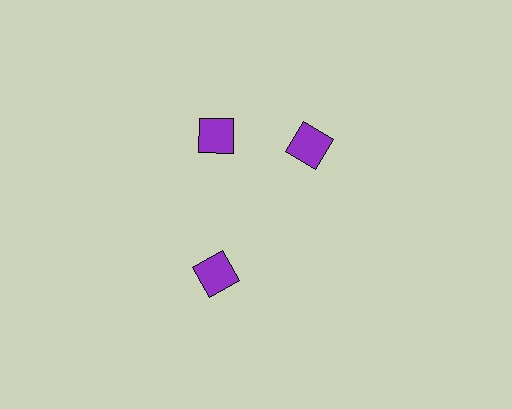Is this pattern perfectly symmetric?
No. The 3 purple diamonds are arranged in a ring, but one element near the 3 o'clock position is rotated out of alignment along the ring, breaking the 3-fold rotational symmetry.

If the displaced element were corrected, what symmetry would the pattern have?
It would have 3-fold rotational symmetry — the pattern would map onto itself every 120 degrees.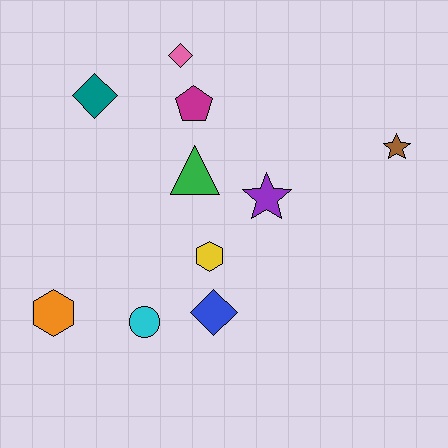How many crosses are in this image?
There are no crosses.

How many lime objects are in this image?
There are no lime objects.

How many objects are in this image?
There are 10 objects.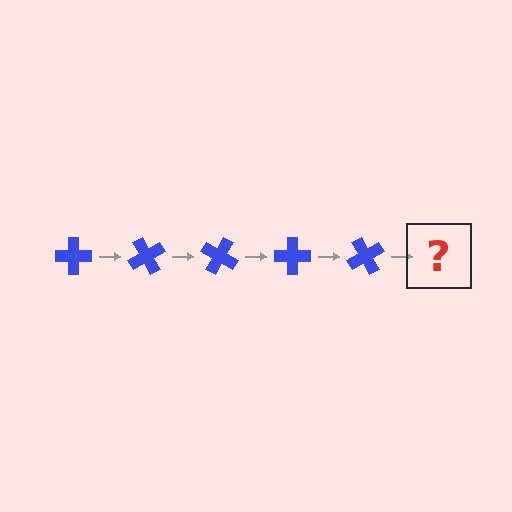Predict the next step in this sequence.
The next step is a blue cross rotated 300 degrees.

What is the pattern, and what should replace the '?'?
The pattern is that the cross rotates 60 degrees each step. The '?' should be a blue cross rotated 300 degrees.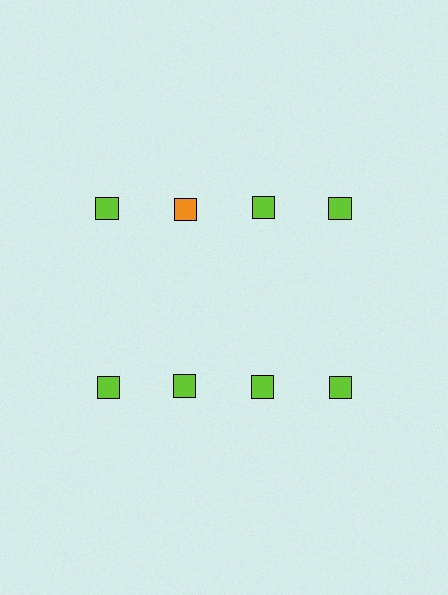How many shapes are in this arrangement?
There are 8 shapes arranged in a grid pattern.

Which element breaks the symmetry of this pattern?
The orange square in the top row, second from left column breaks the symmetry. All other shapes are lime squares.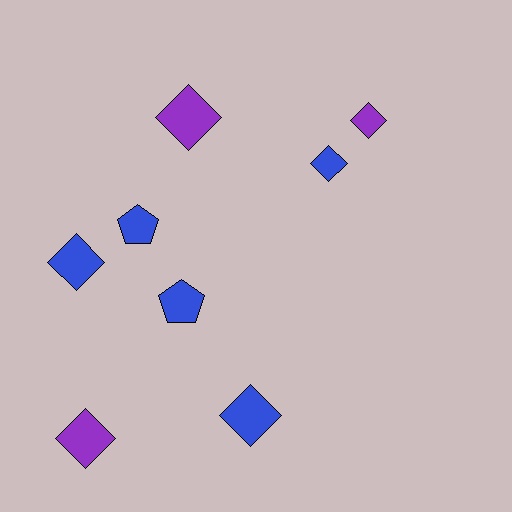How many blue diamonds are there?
There are 3 blue diamonds.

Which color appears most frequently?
Blue, with 5 objects.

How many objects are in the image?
There are 8 objects.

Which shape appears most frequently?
Diamond, with 6 objects.